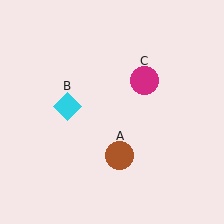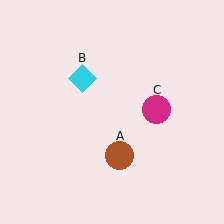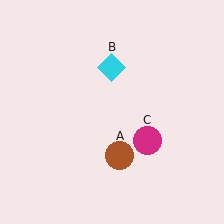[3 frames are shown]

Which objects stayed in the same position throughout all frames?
Brown circle (object A) remained stationary.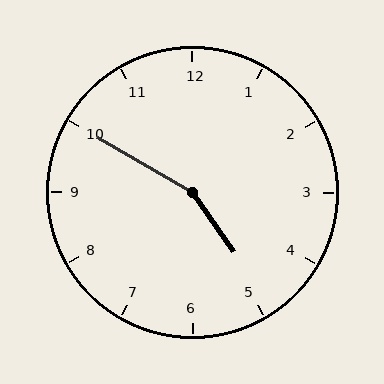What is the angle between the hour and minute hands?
Approximately 155 degrees.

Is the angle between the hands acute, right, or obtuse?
It is obtuse.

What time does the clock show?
4:50.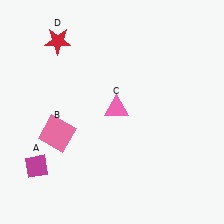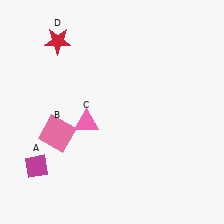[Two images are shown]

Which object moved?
The pink triangle (C) moved left.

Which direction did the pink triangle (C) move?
The pink triangle (C) moved left.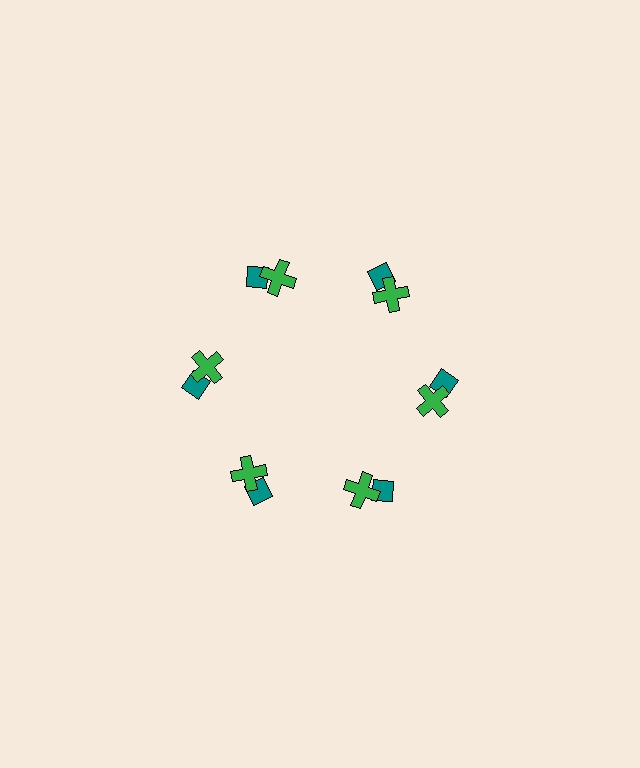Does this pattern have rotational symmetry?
Yes, this pattern has 6-fold rotational symmetry. It looks the same after rotating 60 degrees around the center.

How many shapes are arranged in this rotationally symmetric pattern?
There are 12 shapes, arranged in 6 groups of 2.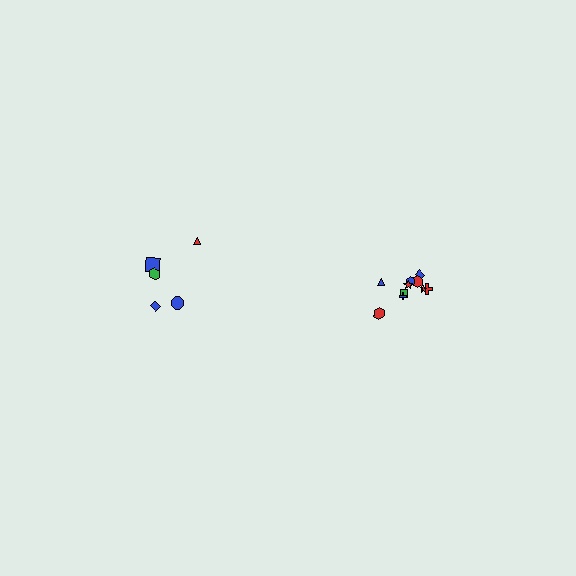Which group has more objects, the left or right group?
The right group.